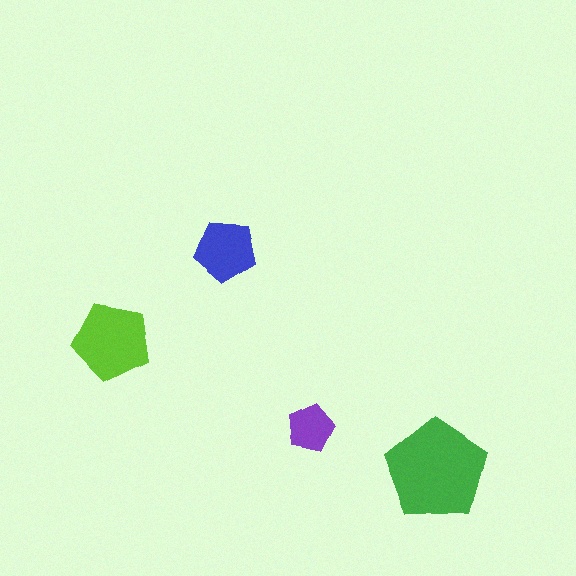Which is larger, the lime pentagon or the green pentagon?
The green one.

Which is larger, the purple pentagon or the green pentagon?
The green one.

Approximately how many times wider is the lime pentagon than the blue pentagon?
About 1.5 times wider.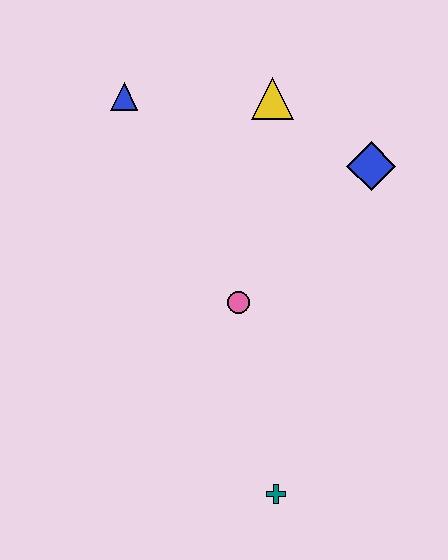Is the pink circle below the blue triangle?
Yes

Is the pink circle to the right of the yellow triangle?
No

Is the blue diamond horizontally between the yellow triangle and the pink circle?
No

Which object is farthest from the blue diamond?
The teal cross is farthest from the blue diamond.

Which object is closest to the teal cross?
The pink circle is closest to the teal cross.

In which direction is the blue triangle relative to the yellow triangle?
The blue triangle is to the left of the yellow triangle.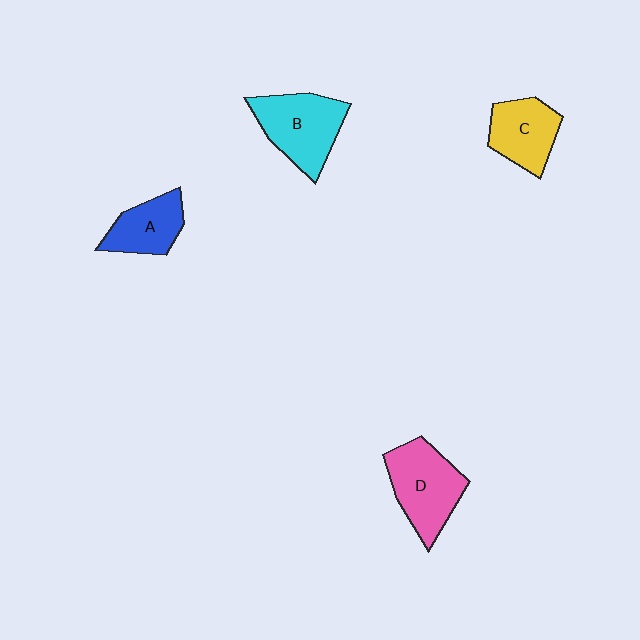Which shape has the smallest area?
Shape A (blue).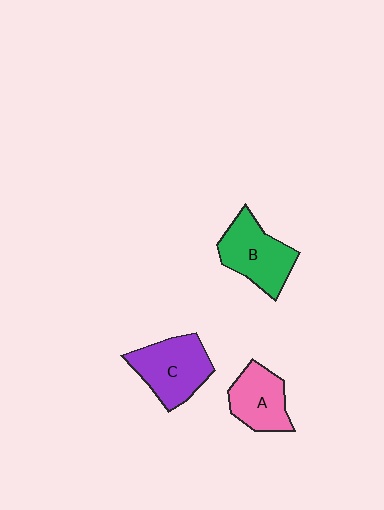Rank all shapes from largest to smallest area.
From largest to smallest: C (purple), B (green), A (pink).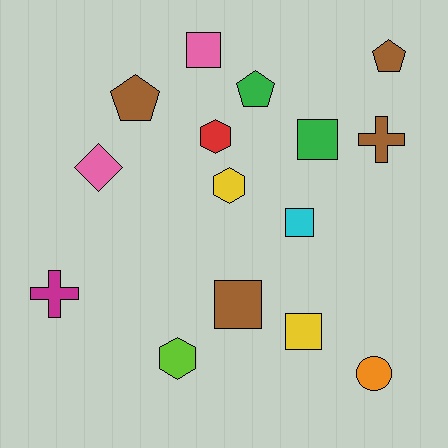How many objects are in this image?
There are 15 objects.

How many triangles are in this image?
There are no triangles.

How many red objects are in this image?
There is 1 red object.